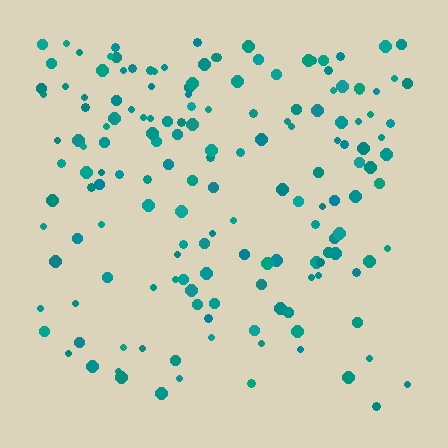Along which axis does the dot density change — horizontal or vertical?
Vertical.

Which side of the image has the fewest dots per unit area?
The bottom.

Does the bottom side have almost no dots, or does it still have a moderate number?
Still a moderate number, just noticeably fewer than the top.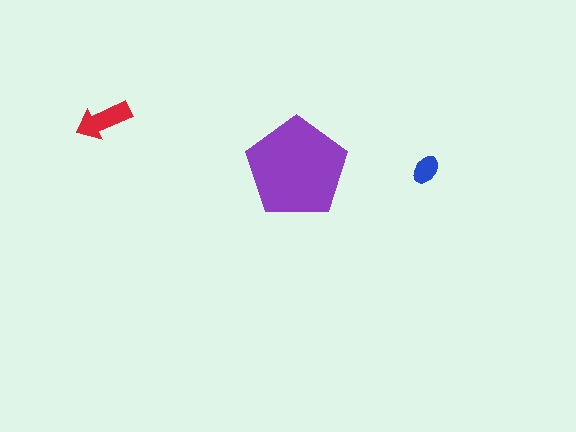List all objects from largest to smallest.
The purple pentagon, the red arrow, the blue ellipse.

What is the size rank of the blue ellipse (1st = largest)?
3rd.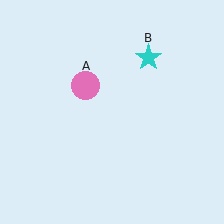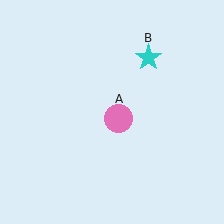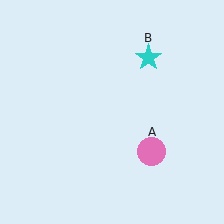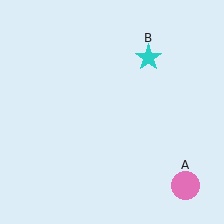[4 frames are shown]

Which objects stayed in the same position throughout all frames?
Cyan star (object B) remained stationary.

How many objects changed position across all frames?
1 object changed position: pink circle (object A).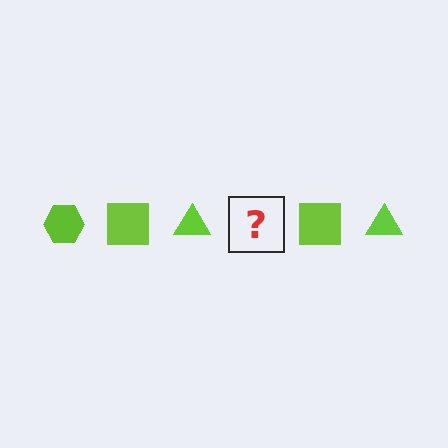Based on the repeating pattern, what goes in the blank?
The blank should be a lime hexagon.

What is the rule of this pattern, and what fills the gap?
The rule is that the pattern cycles through hexagon, square, triangle shapes in lime. The gap should be filled with a lime hexagon.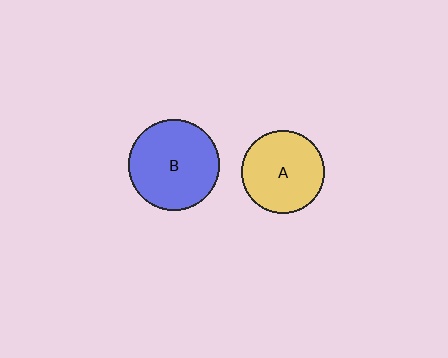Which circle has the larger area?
Circle B (blue).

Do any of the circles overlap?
No, none of the circles overlap.